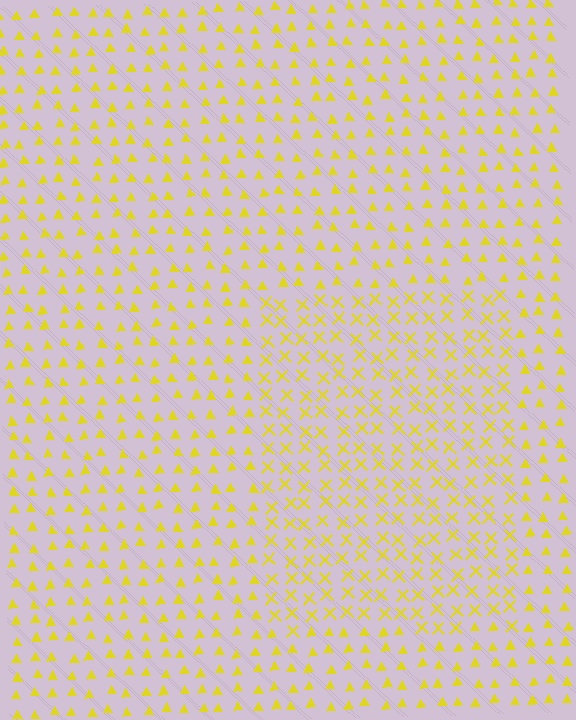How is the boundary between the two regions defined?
The boundary is defined by a change in element shape: X marks inside vs. triangles outside. All elements share the same color and spacing.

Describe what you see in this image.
The image is filled with small yellow elements arranged in a uniform grid. A rectangle-shaped region contains X marks, while the surrounding area contains triangles. The boundary is defined purely by the change in element shape.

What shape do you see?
I see a rectangle.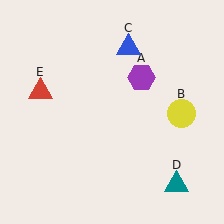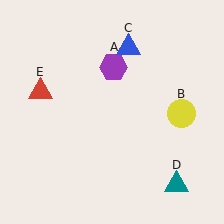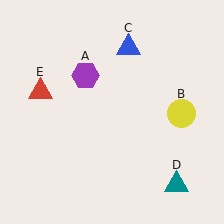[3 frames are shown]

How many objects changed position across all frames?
1 object changed position: purple hexagon (object A).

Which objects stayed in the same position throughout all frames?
Yellow circle (object B) and blue triangle (object C) and teal triangle (object D) and red triangle (object E) remained stationary.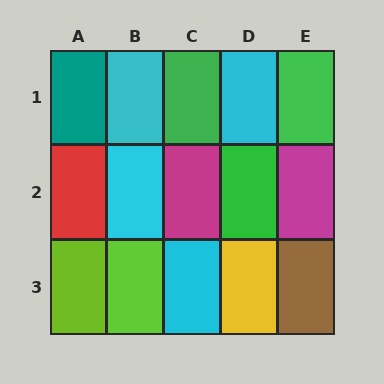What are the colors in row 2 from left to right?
Red, cyan, magenta, green, magenta.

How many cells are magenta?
2 cells are magenta.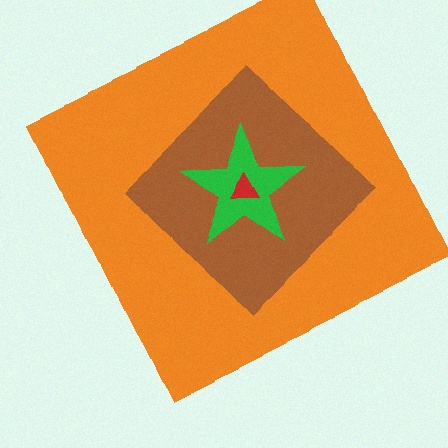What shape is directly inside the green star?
The red triangle.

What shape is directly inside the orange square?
The brown diamond.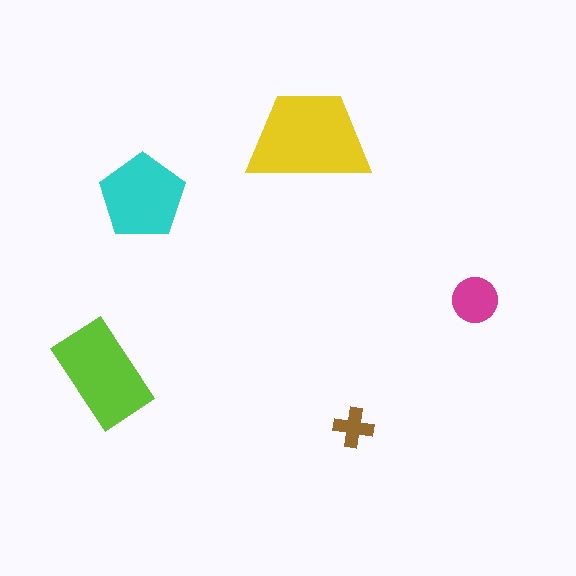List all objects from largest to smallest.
The yellow trapezoid, the lime rectangle, the cyan pentagon, the magenta circle, the brown cross.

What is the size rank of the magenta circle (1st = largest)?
4th.